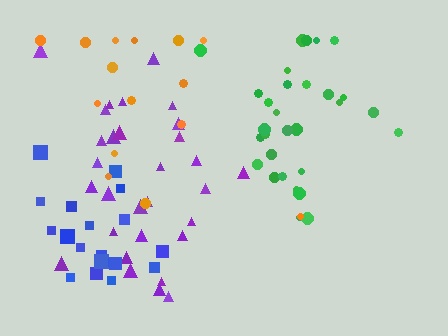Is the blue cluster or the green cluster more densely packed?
Green.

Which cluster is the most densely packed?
Green.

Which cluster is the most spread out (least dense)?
Orange.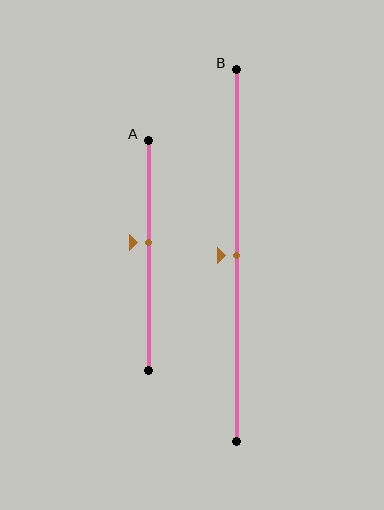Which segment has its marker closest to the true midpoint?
Segment B has its marker closest to the true midpoint.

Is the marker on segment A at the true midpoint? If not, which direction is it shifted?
No, the marker on segment A is shifted upward by about 6% of the segment length.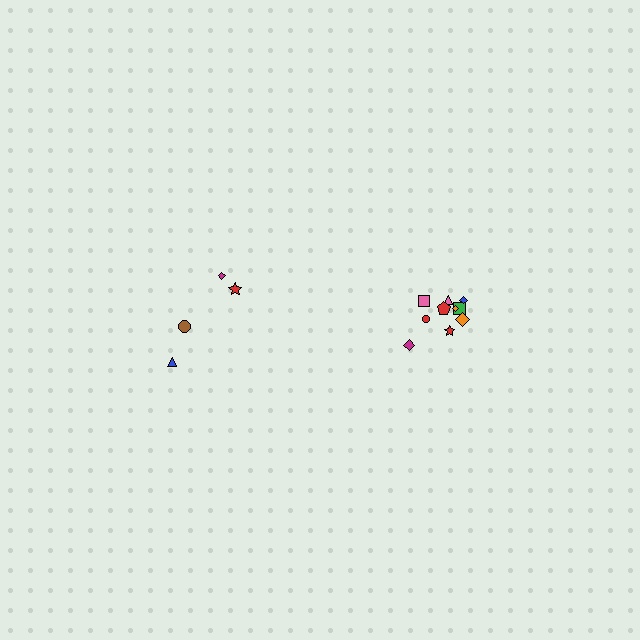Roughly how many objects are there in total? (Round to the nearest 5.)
Roughly 15 objects in total.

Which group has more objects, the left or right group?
The right group.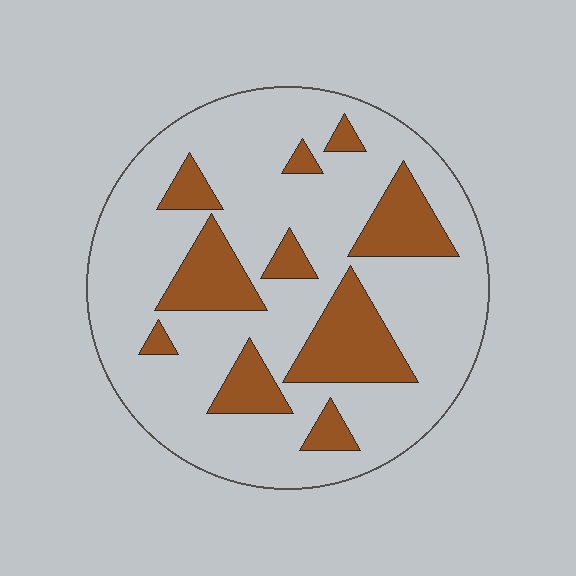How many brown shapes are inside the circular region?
10.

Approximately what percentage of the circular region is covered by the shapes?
Approximately 25%.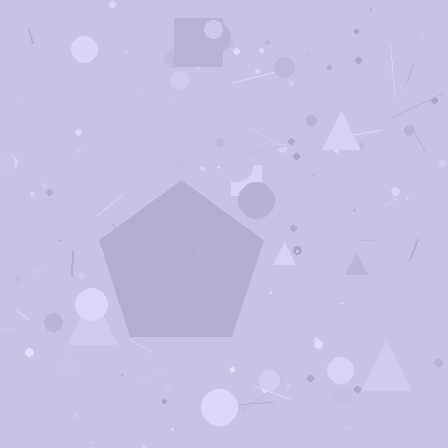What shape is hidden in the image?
A pentagon is hidden in the image.